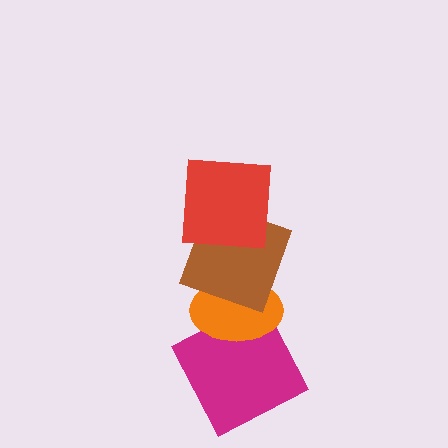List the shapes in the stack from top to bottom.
From top to bottom: the red square, the brown square, the orange ellipse, the magenta square.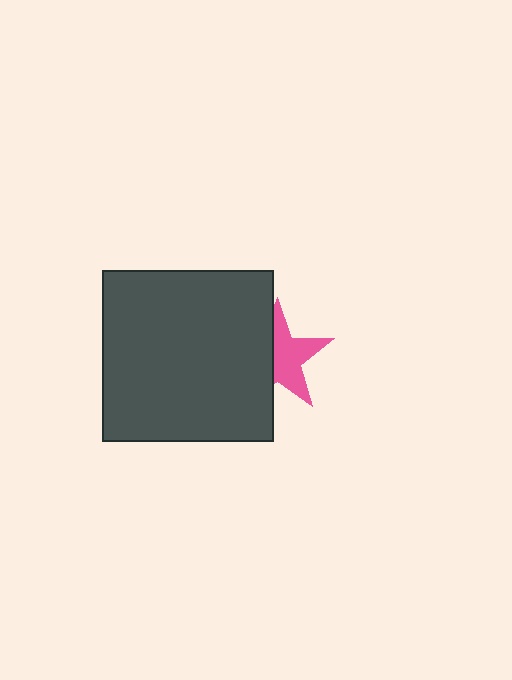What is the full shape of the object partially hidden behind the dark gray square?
The partially hidden object is a pink star.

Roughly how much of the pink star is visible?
About half of it is visible (roughly 57%).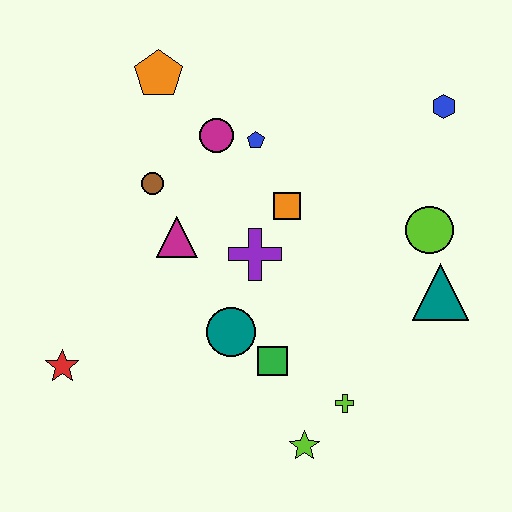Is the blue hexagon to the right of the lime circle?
Yes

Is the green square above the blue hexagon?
No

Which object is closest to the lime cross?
The lime star is closest to the lime cross.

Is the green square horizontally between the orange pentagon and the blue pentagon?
No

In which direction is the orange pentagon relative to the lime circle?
The orange pentagon is to the left of the lime circle.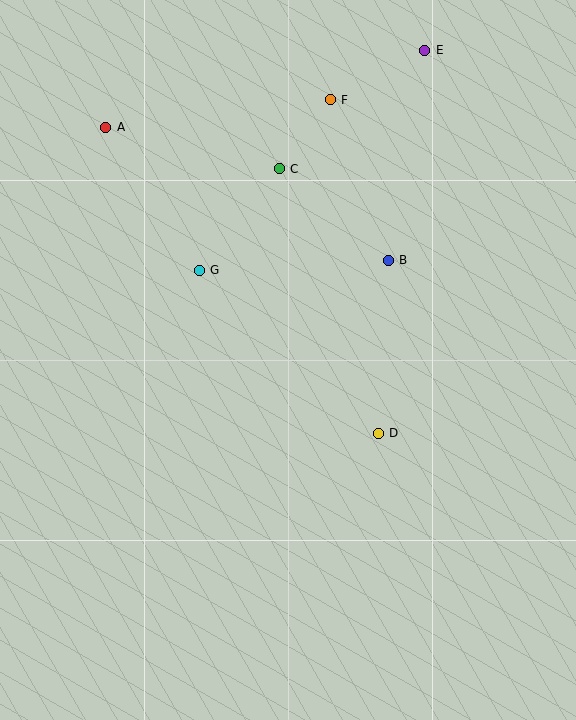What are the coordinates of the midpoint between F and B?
The midpoint between F and B is at (359, 180).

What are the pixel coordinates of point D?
Point D is at (378, 433).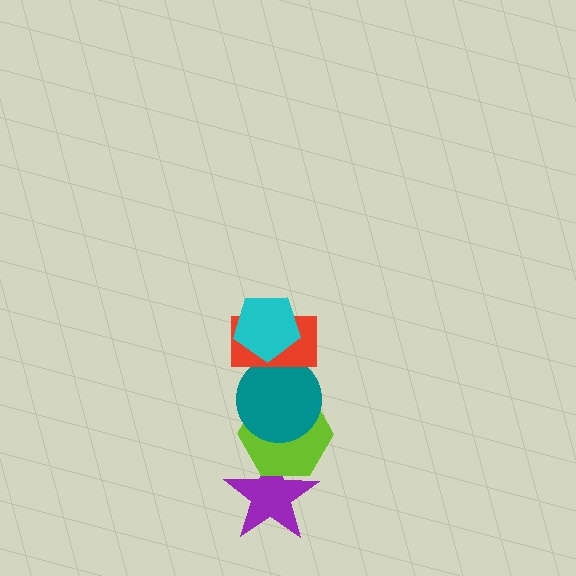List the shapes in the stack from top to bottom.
From top to bottom: the cyan pentagon, the red rectangle, the teal circle, the lime hexagon, the purple star.